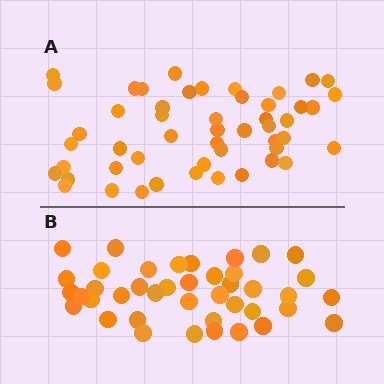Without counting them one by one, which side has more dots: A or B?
Region A (the top region) has more dots.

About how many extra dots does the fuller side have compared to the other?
Region A has roughly 8 or so more dots than region B.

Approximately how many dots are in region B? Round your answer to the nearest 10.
About 40 dots. (The exact count is 41, which rounds to 40.)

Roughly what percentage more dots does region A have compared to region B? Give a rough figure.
About 20% more.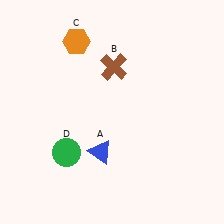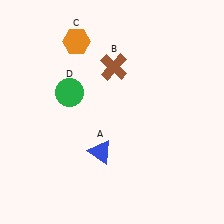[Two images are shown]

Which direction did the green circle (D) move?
The green circle (D) moved up.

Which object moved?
The green circle (D) moved up.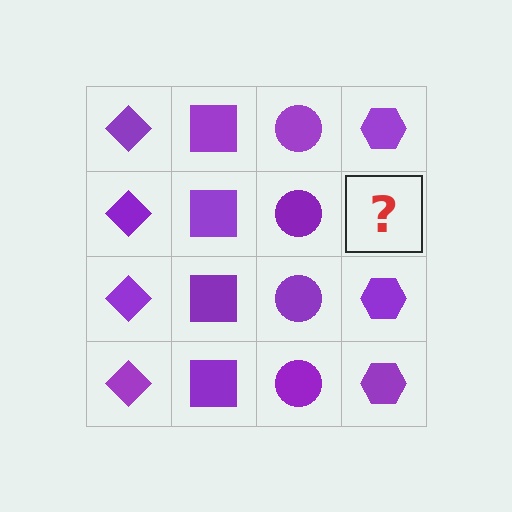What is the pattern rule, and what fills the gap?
The rule is that each column has a consistent shape. The gap should be filled with a purple hexagon.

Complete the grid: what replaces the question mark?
The question mark should be replaced with a purple hexagon.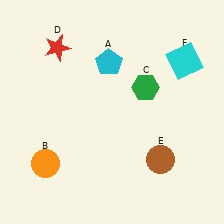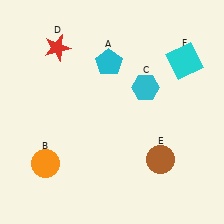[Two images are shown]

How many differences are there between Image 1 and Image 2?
There is 1 difference between the two images.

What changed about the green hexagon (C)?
In Image 1, C is green. In Image 2, it changed to cyan.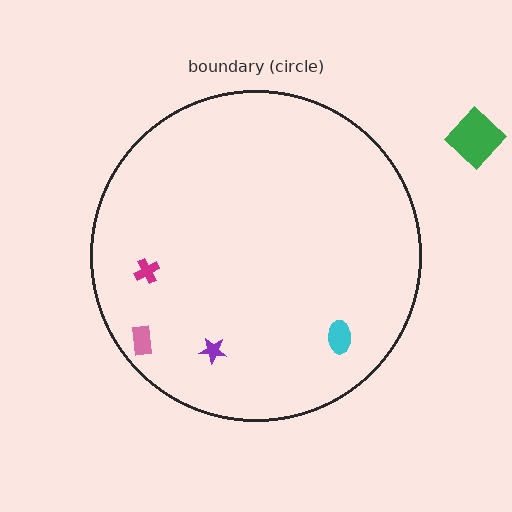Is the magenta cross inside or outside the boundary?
Inside.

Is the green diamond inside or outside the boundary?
Outside.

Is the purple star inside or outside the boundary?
Inside.